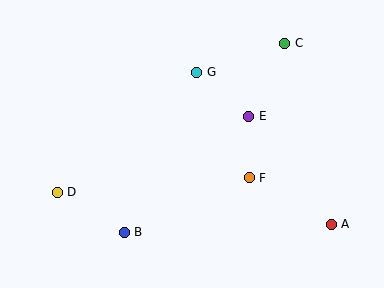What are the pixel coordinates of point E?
Point E is at (249, 116).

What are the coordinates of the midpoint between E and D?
The midpoint between E and D is at (153, 154).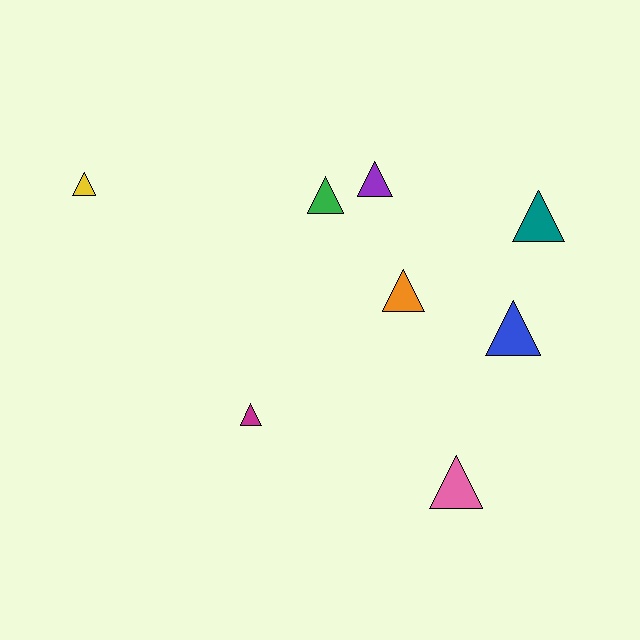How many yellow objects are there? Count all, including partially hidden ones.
There is 1 yellow object.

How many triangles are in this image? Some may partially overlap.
There are 8 triangles.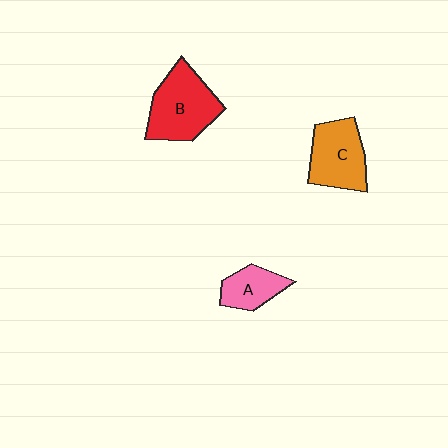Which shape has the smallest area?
Shape A (pink).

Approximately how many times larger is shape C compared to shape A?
Approximately 1.6 times.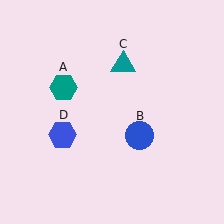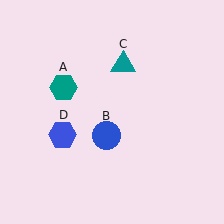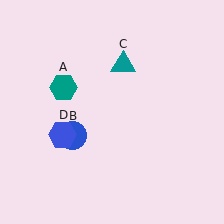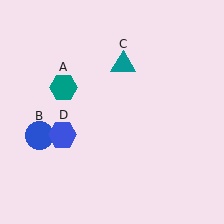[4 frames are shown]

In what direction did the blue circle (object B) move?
The blue circle (object B) moved left.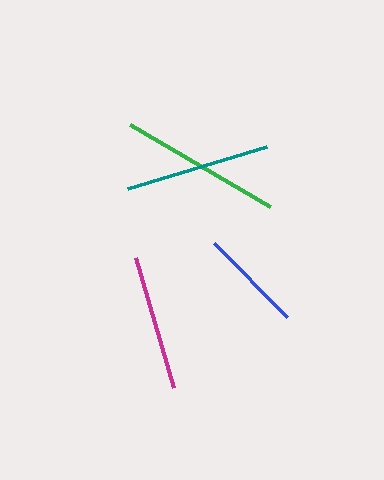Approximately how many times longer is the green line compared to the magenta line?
The green line is approximately 1.2 times the length of the magenta line.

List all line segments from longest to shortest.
From longest to shortest: green, teal, magenta, blue.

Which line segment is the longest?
The green line is the longest at approximately 163 pixels.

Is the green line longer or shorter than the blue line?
The green line is longer than the blue line.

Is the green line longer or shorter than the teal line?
The green line is longer than the teal line.